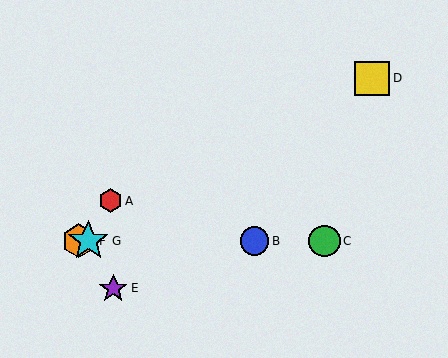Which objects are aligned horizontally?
Objects B, C, F, G are aligned horizontally.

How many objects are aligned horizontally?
4 objects (B, C, F, G) are aligned horizontally.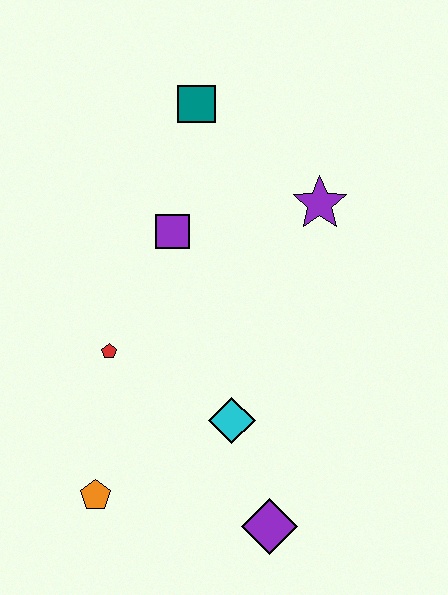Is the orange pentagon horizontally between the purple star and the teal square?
No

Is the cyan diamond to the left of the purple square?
No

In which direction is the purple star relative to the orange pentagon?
The purple star is above the orange pentagon.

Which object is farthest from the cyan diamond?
The teal square is farthest from the cyan diamond.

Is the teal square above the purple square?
Yes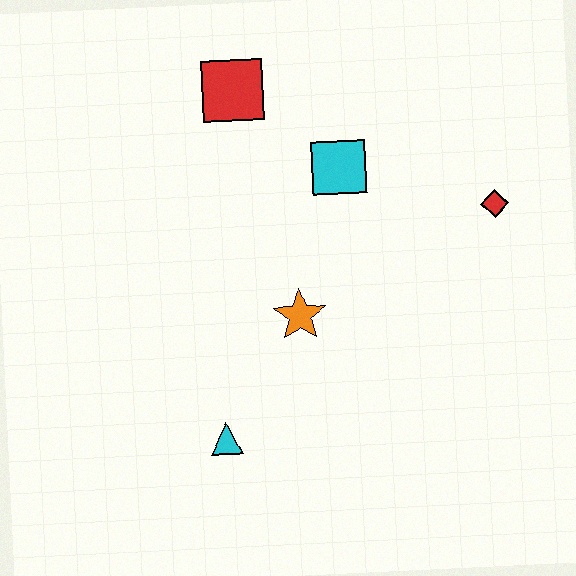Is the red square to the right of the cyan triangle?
Yes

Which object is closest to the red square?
The cyan square is closest to the red square.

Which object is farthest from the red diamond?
The cyan triangle is farthest from the red diamond.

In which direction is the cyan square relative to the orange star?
The cyan square is above the orange star.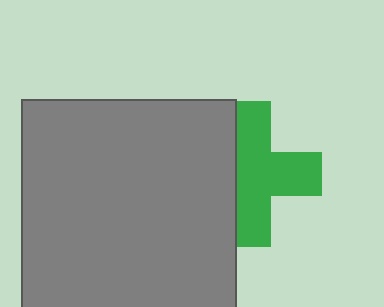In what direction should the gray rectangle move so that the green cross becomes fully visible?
The gray rectangle should move left. That is the shortest direction to clear the overlap and leave the green cross fully visible.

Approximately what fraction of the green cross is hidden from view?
Roughly 34% of the green cross is hidden behind the gray rectangle.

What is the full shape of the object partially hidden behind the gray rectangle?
The partially hidden object is a green cross.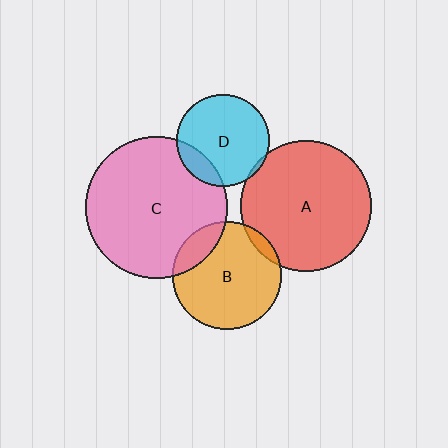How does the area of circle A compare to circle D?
Approximately 2.0 times.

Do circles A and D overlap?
Yes.